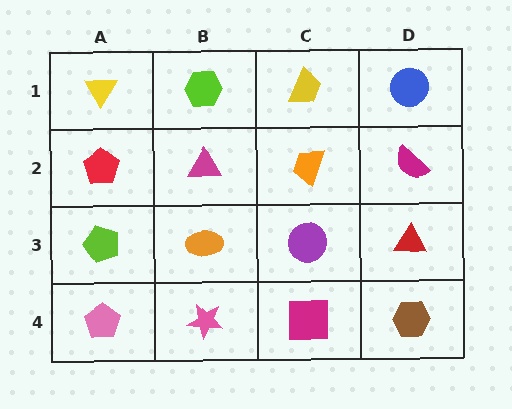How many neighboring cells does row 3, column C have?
4.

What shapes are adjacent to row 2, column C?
A yellow trapezoid (row 1, column C), a purple circle (row 3, column C), a magenta triangle (row 2, column B), a magenta semicircle (row 2, column D).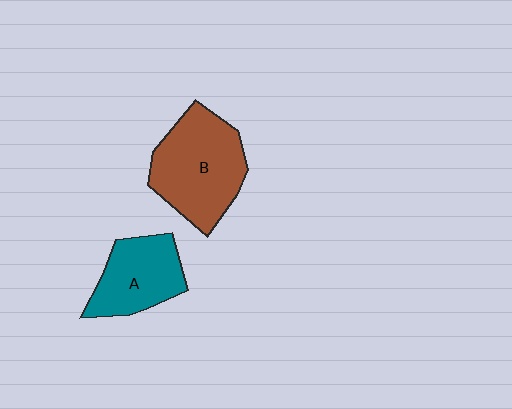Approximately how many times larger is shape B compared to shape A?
Approximately 1.4 times.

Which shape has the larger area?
Shape B (brown).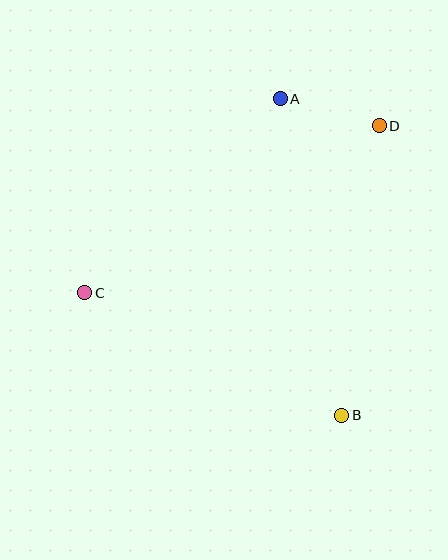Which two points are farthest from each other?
Points C and D are farthest from each other.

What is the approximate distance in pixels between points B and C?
The distance between B and C is approximately 285 pixels.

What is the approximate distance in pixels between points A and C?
The distance between A and C is approximately 275 pixels.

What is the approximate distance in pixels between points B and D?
The distance between B and D is approximately 292 pixels.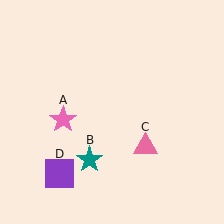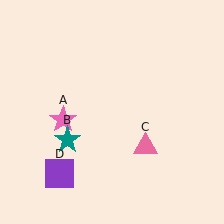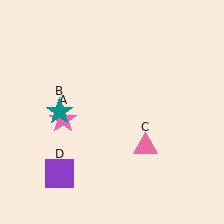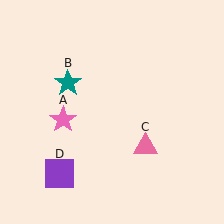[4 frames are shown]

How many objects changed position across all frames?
1 object changed position: teal star (object B).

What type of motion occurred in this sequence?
The teal star (object B) rotated clockwise around the center of the scene.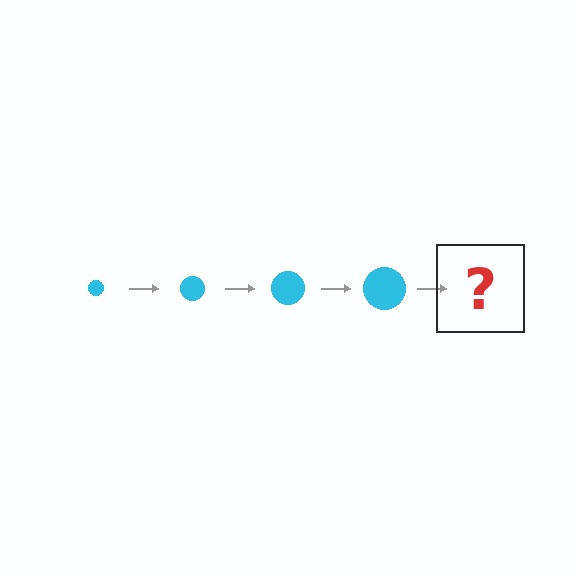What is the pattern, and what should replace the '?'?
The pattern is that the circle gets progressively larger each step. The '?' should be a cyan circle, larger than the previous one.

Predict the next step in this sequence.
The next step is a cyan circle, larger than the previous one.